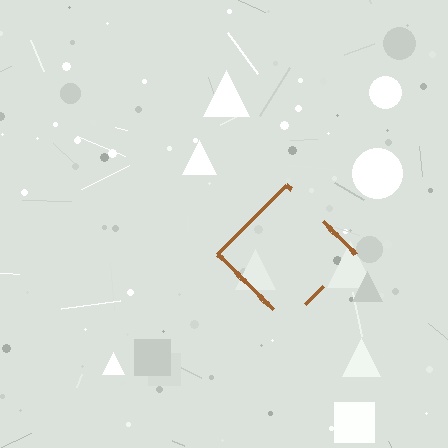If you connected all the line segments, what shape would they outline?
They would outline a diamond.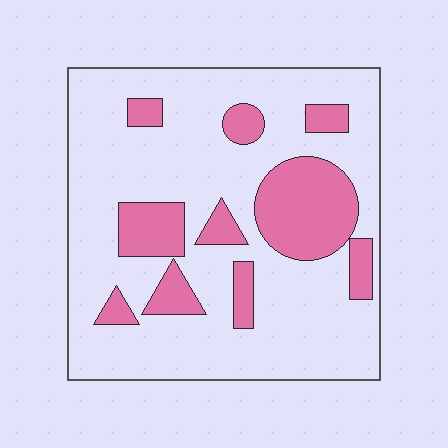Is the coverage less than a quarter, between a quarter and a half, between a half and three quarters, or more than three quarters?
Less than a quarter.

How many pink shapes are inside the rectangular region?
10.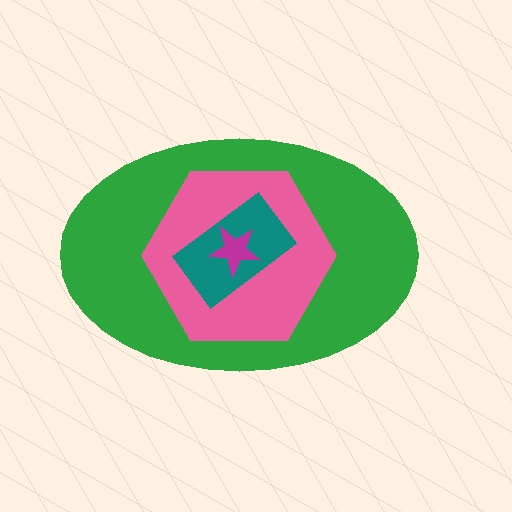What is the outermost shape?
The green ellipse.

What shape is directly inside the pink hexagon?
The teal rectangle.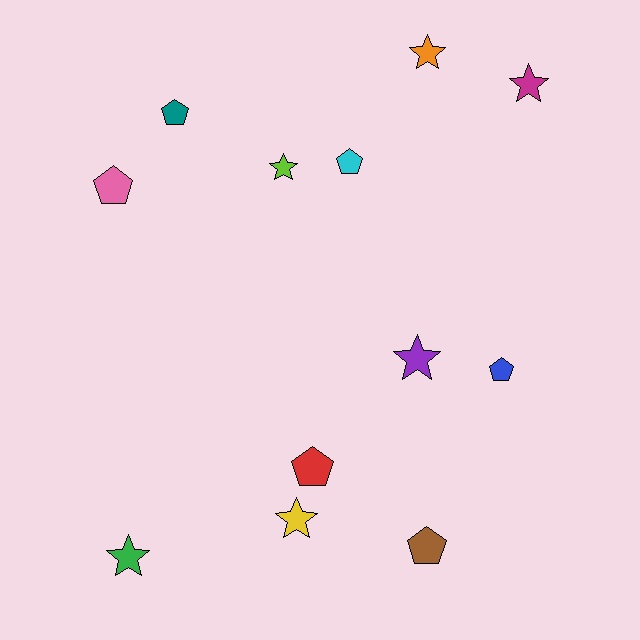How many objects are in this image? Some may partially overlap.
There are 12 objects.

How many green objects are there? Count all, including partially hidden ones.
There is 1 green object.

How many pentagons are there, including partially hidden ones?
There are 6 pentagons.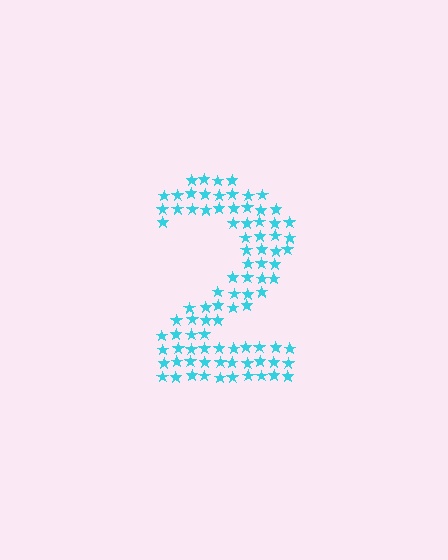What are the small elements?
The small elements are stars.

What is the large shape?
The large shape is the digit 2.